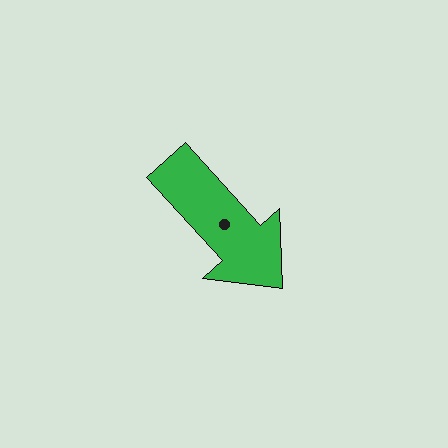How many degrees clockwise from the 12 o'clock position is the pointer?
Approximately 138 degrees.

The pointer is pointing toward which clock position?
Roughly 5 o'clock.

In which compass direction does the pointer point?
Southeast.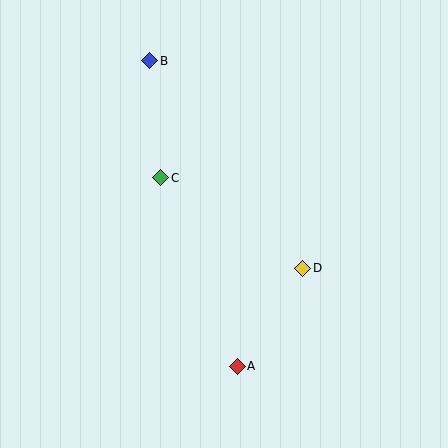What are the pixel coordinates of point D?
Point D is at (303, 268).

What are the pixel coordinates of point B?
Point B is at (150, 61).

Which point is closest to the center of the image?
Point C at (161, 178) is closest to the center.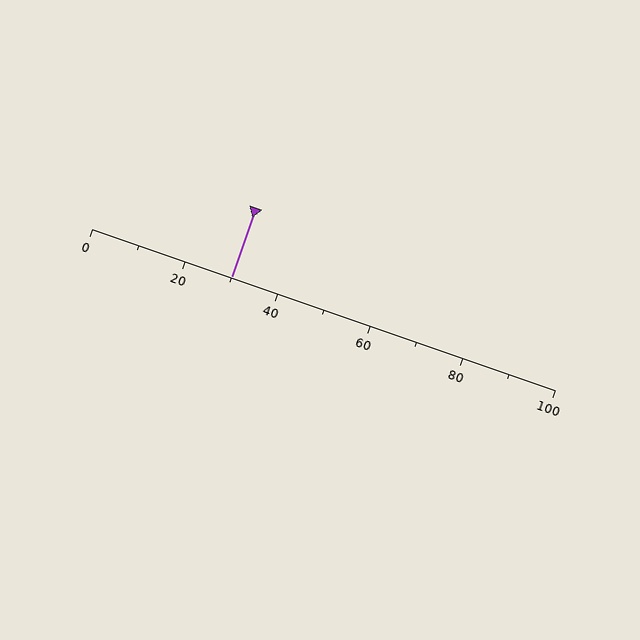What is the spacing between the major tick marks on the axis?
The major ticks are spaced 20 apart.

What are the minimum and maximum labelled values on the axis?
The axis runs from 0 to 100.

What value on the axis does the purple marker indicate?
The marker indicates approximately 30.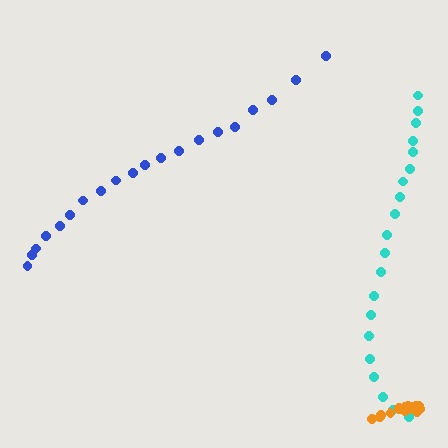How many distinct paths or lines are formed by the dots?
There are 3 distinct paths.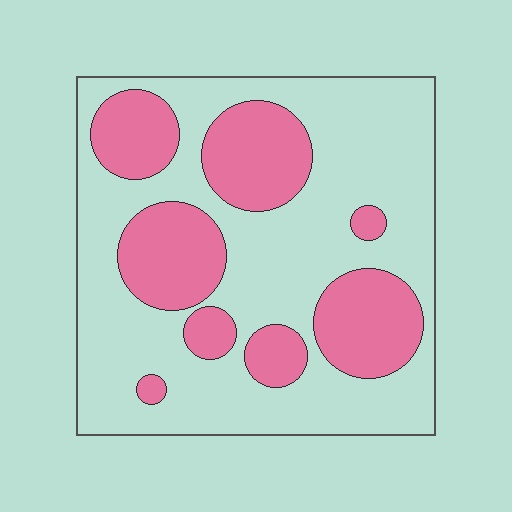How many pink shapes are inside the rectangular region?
8.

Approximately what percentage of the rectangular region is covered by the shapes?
Approximately 35%.